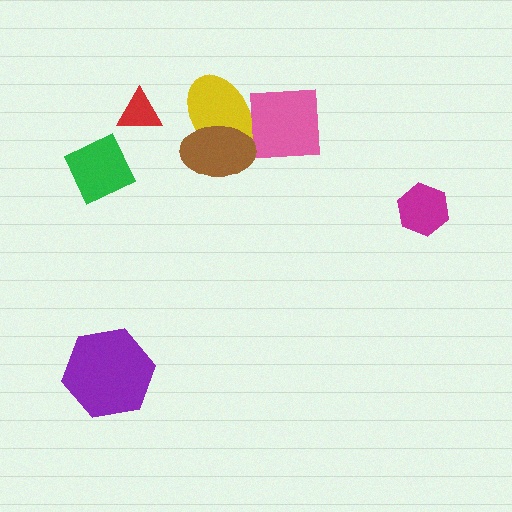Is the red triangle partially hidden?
No, no other shape covers it.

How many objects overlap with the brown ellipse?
2 objects overlap with the brown ellipse.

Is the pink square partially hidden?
Yes, it is partially covered by another shape.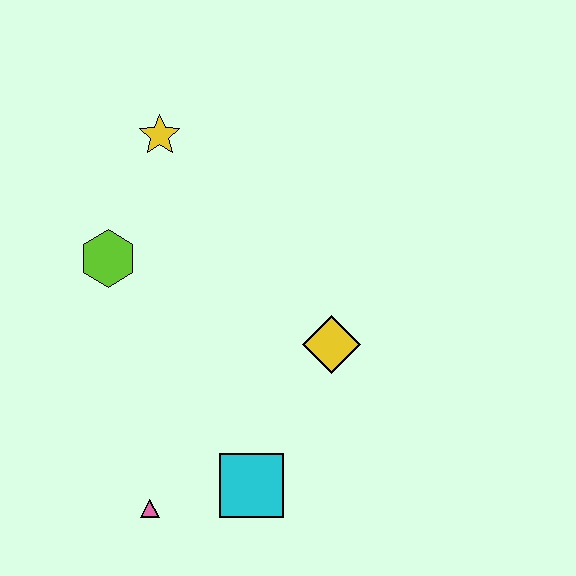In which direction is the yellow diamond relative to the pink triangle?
The yellow diamond is to the right of the pink triangle.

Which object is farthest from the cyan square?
The yellow star is farthest from the cyan square.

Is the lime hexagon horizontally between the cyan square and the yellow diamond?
No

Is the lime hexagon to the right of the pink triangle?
No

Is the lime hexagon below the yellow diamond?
No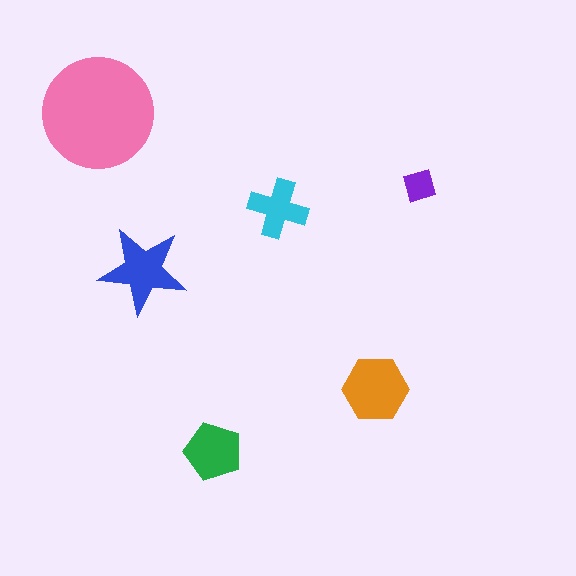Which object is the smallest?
The purple diamond.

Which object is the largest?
The pink circle.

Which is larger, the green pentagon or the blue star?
The blue star.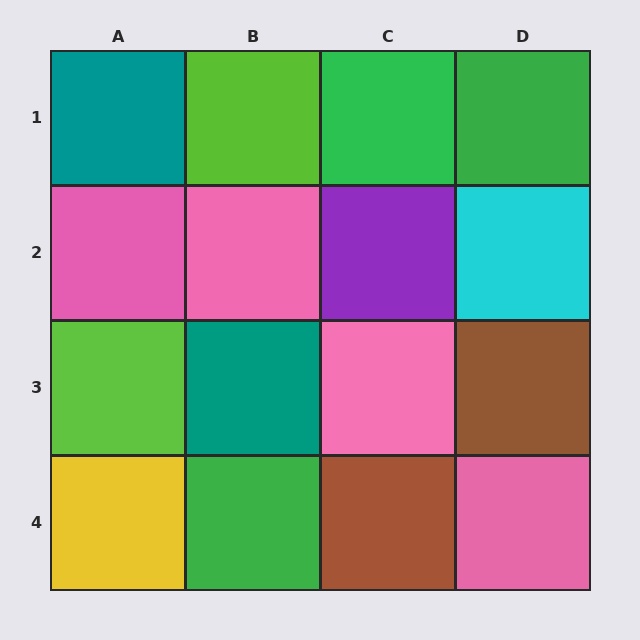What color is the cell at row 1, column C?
Green.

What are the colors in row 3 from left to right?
Lime, teal, pink, brown.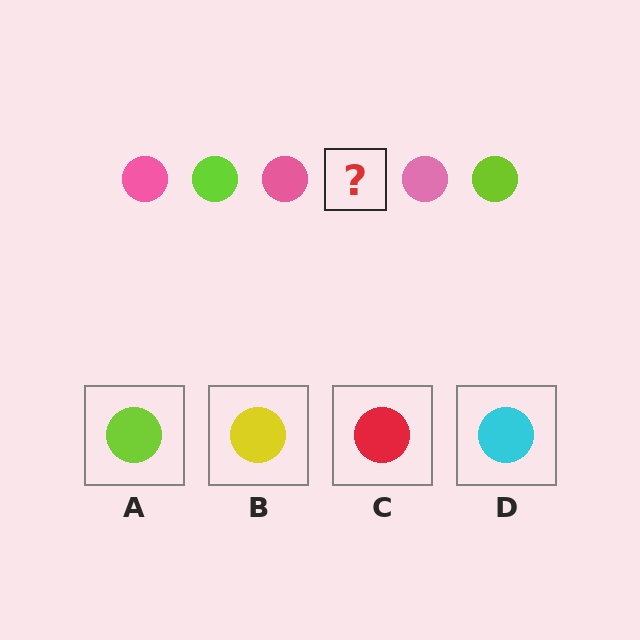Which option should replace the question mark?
Option A.